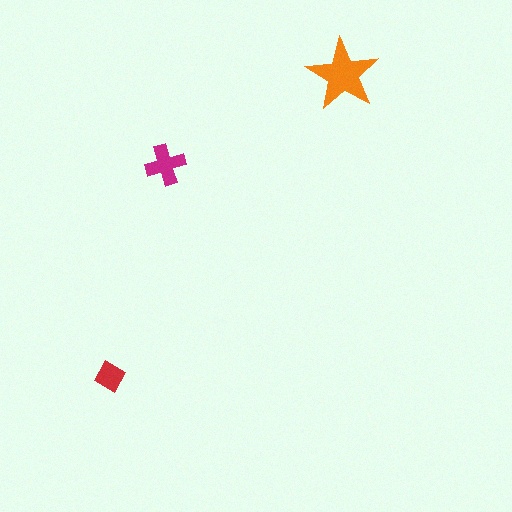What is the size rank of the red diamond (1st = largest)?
3rd.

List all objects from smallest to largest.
The red diamond, the magenta cross, the orange star.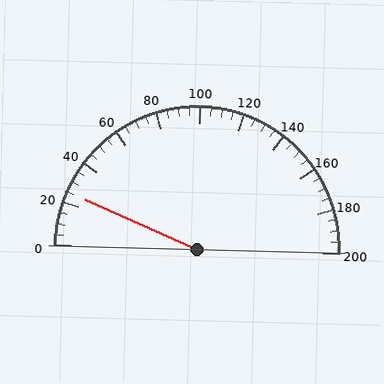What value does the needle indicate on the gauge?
The needle indicates approximately 25.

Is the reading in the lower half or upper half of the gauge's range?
The reading is in the lower half of the range (0 to 200).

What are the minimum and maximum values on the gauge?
The gauge ranges from 0 to 200.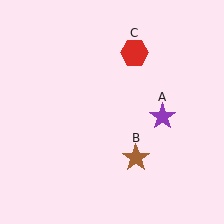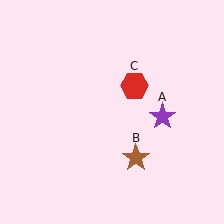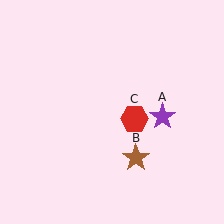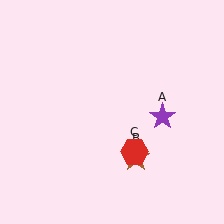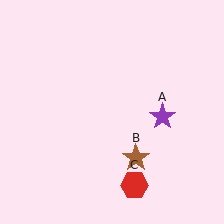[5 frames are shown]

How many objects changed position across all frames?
1 object changed position: red hexagon (object C).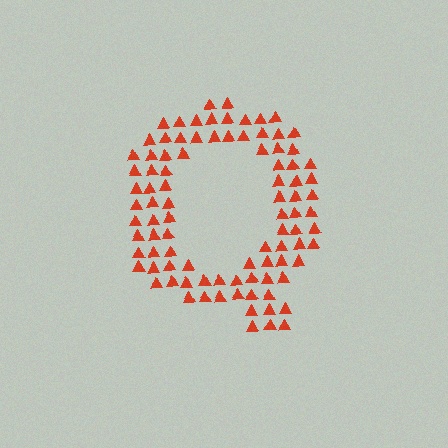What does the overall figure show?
The overall figure shows the letter Q.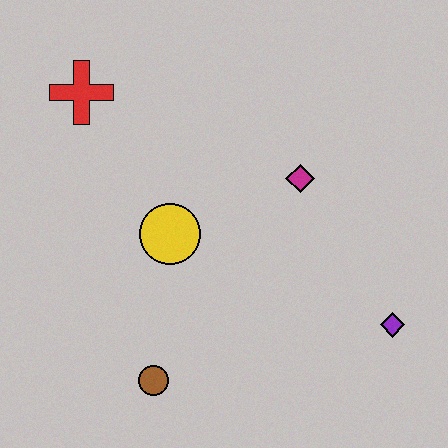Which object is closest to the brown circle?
The yellow circle is closest to the brown circle.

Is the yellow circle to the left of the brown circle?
No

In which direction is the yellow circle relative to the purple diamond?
The yellow circle is to the left of the purple diamond.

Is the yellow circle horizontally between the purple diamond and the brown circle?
Yes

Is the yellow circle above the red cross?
No